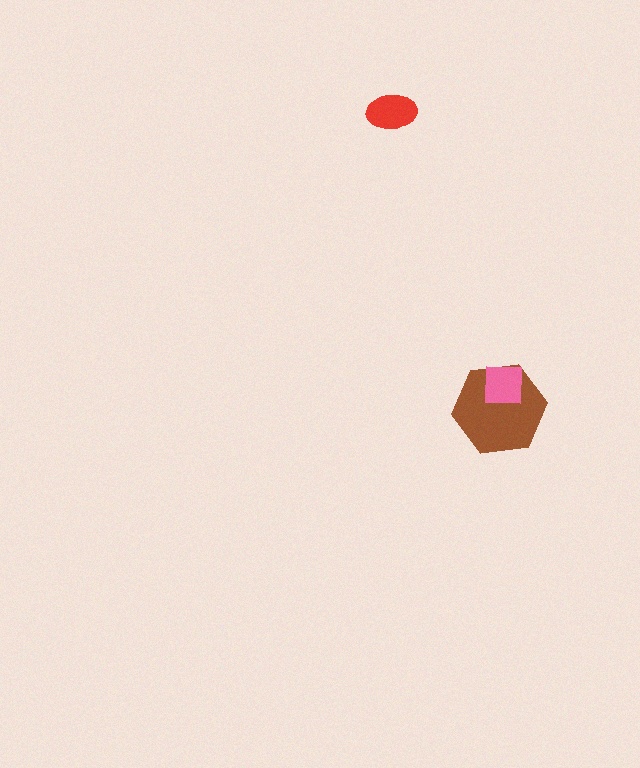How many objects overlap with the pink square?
1 object overlaps with the pink square.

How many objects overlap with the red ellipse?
0 objects overlap with the red ellipse.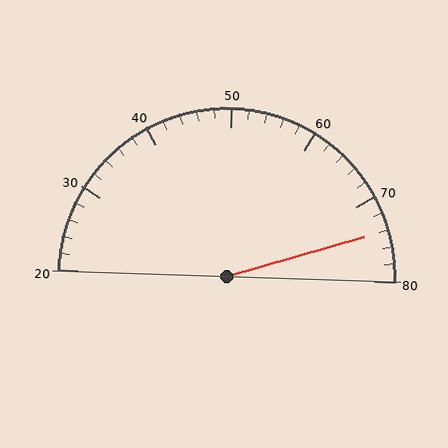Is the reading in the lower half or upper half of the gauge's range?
The reading is in the upper half of the range (20 to 80).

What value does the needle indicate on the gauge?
The needle indicates approximately 74.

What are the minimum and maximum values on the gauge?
The gauge ranges from 20 to 80.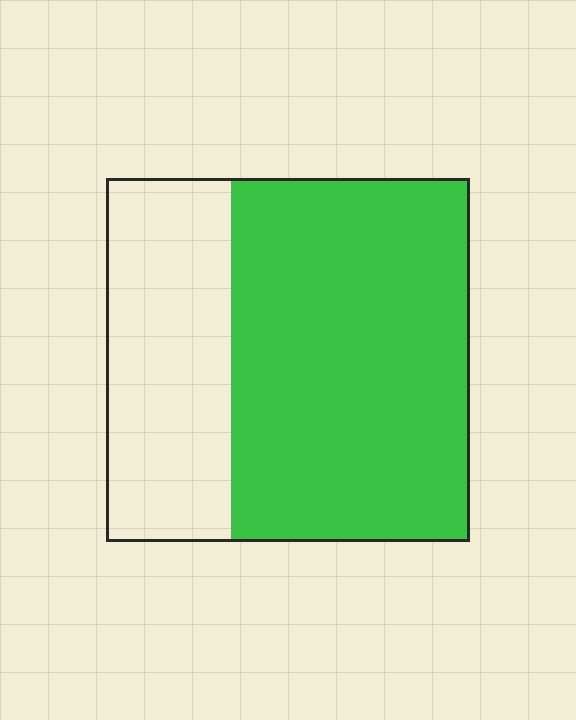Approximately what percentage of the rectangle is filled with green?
Approximately 65%.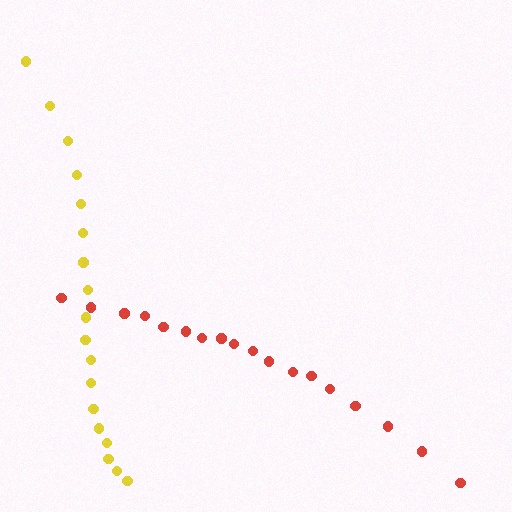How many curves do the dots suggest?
There are 2 distinct paths.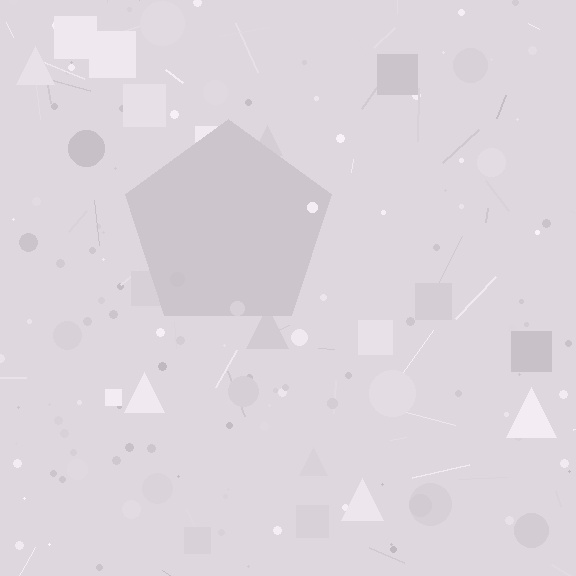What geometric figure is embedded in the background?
A pentagon is embedded in the background.